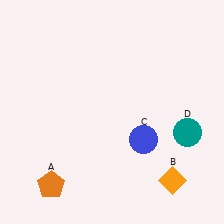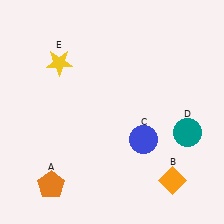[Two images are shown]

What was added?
A yellow star (E) was added in Image 2.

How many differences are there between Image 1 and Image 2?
There is 1 difference between the two images.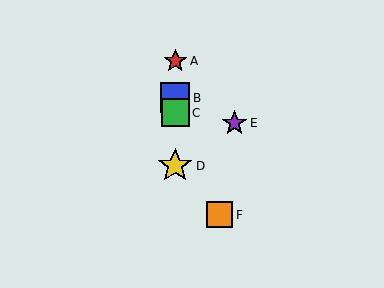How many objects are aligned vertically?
4 objects (A, B, C, D) are aligned vertically.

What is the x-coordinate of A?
Object A is at x≈175.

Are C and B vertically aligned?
Yes, both are at x≈175.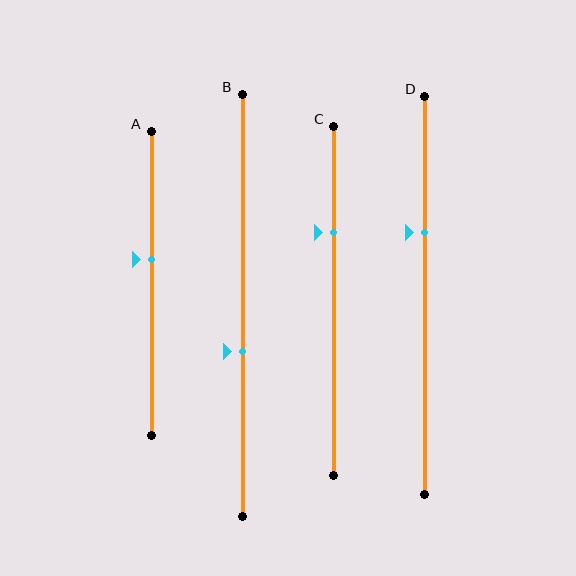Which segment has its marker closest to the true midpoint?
Segment A has its marker closest to the true midpoint.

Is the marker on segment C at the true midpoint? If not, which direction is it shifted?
No, the marker on segment C is shifted upward by about 20% of the segment length.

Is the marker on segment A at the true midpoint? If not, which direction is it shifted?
No, the marker on segment A is shifted upward by about 8% of the segment length.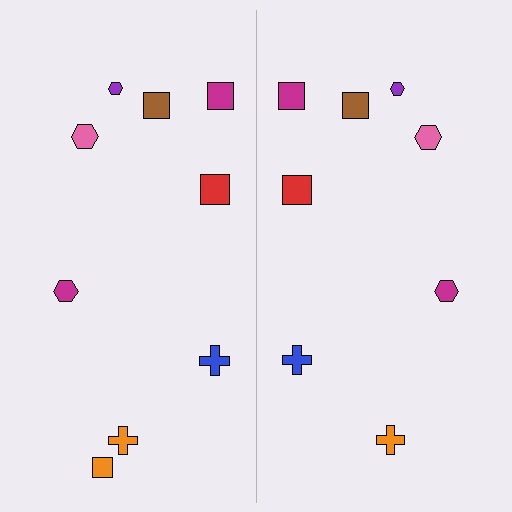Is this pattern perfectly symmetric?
No, the pattern is not perfectly symmetric. A orange square is missing from the right side.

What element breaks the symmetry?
A orange square is missing from the right side.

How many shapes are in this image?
There are 17 shapes in this image.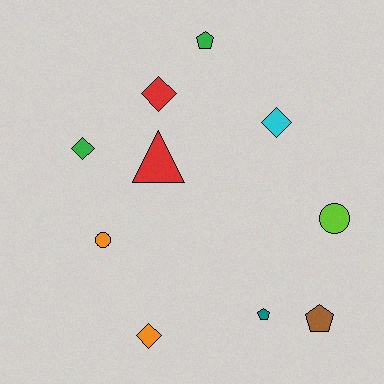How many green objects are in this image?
There are 2 green objects.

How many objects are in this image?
There are 10 objects.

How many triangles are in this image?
There is 1 triangle.